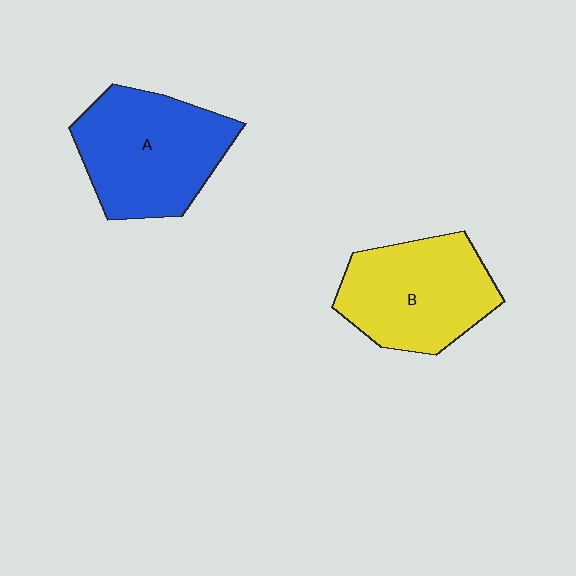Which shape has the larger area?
Shape A (blue).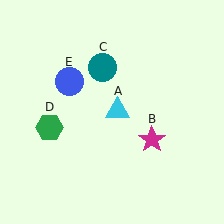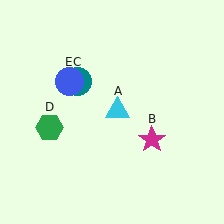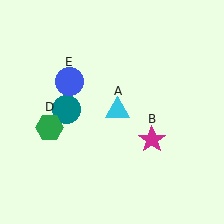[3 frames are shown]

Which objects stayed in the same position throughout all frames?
Cyan triangle (object A) and magenta star (object B) and green hexagon (object D) and blue circle (object E) remained stationary.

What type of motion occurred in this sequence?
The teal circle (object C) rotated counterclockwise around the center of the scene.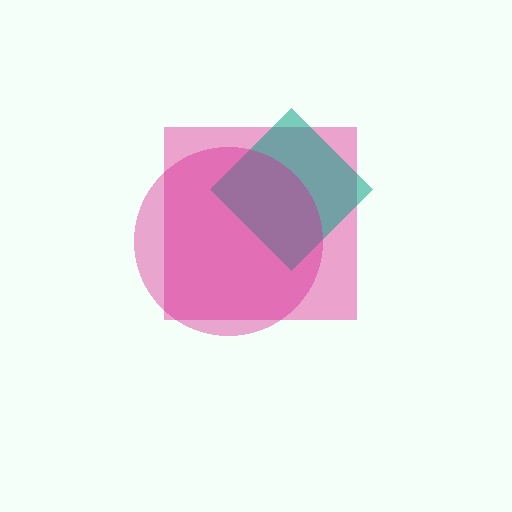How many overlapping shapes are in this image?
There are 3 overlapping shapes in the image.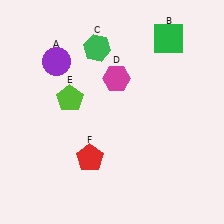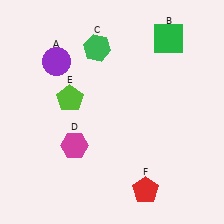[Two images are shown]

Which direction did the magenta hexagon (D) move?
The magenta hexagon (D) moved down.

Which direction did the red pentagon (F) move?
The red pentagon (F) moved right.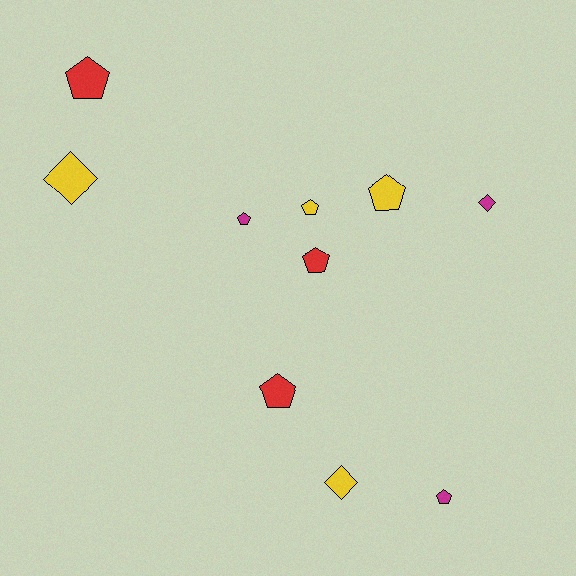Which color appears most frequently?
Yellow, with 4 objects.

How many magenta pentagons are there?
There are 2 magenta pentagons.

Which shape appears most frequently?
Pentagon, with 7 objects.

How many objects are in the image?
There are 10 objects.